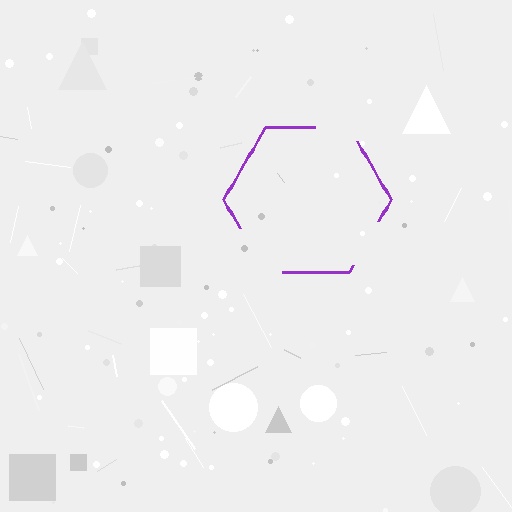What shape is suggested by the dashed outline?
The dashed outline suggests a hexagon.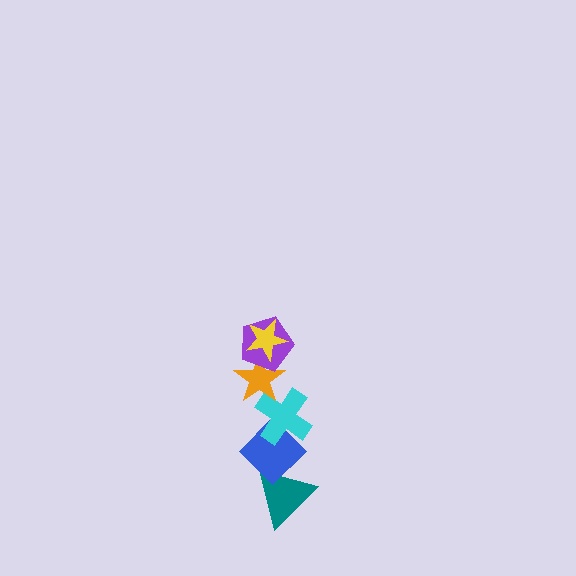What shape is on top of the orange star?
The purple pentagon is on top of the orange star.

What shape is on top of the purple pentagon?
The yellow star is on top of the purple pentagon.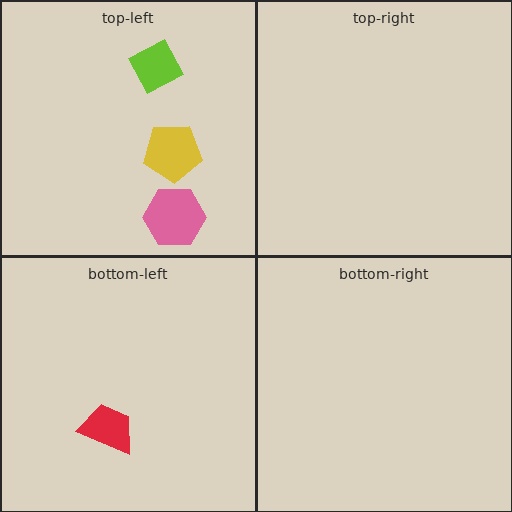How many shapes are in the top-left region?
3.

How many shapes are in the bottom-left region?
1.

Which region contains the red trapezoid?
The bottom-left region.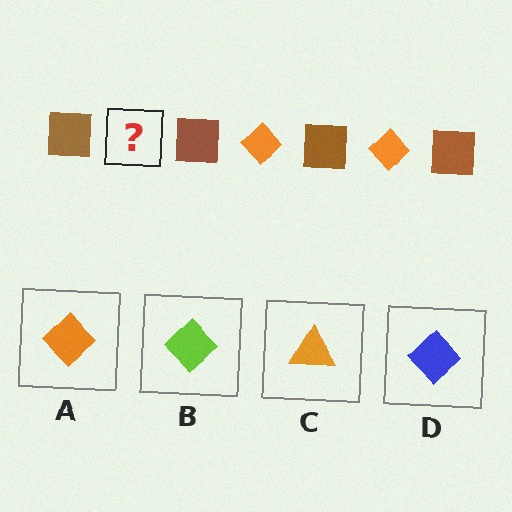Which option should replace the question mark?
Option A.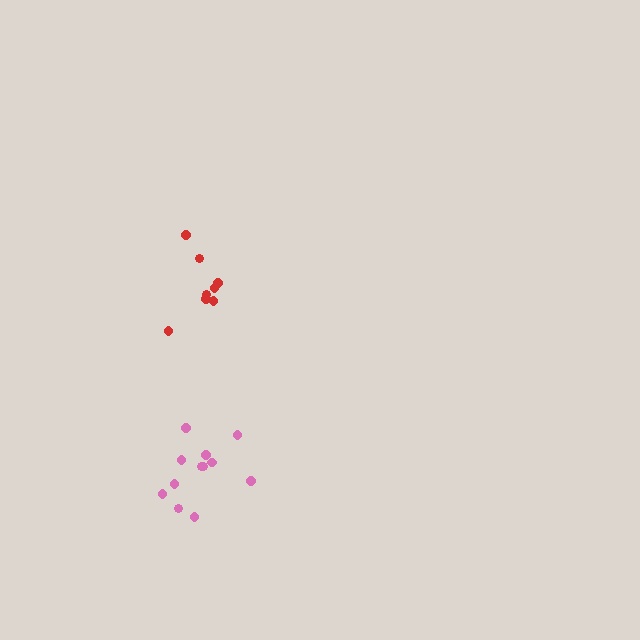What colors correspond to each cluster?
The clusters are colored: pink, red.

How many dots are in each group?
Group 1: 12 dots, Group 2: 8 dots (20 total).